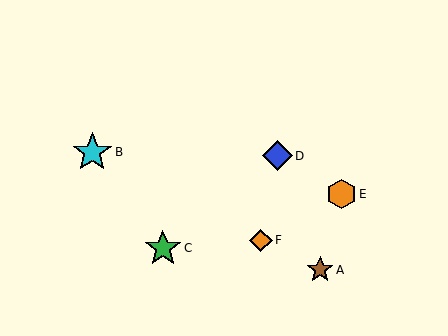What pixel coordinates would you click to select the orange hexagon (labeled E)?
Click at (342, 194) to select the orange hexagon E.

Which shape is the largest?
The cyan star (labeled B) is the largest.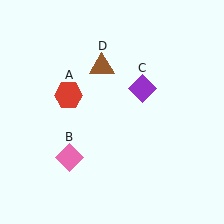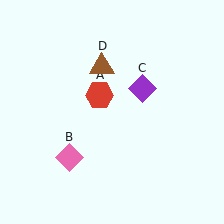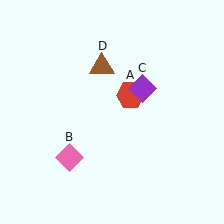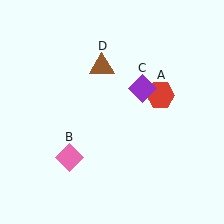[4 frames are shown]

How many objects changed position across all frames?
1 object changed position: red hexagon (object A).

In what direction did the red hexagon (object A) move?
The red hexagon (object A) moved right.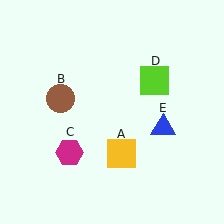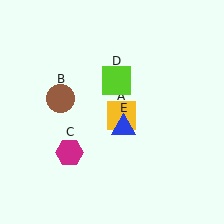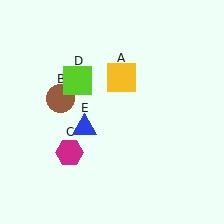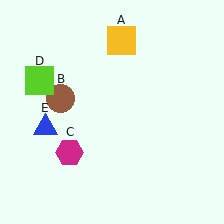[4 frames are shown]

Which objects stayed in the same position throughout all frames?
Brown circle (object B) and magenta hexagon (object C) remained stationary.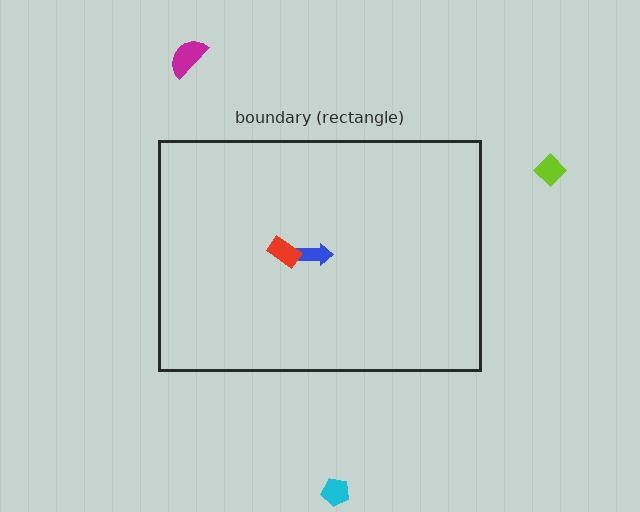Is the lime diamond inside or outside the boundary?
Outside.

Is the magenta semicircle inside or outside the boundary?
Outside.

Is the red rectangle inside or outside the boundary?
Inside.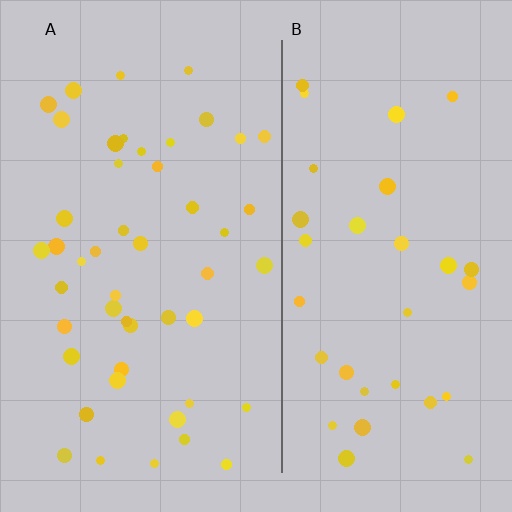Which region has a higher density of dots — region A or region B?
A (the left).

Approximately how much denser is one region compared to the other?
Approximately 1.4× — region A over region B.